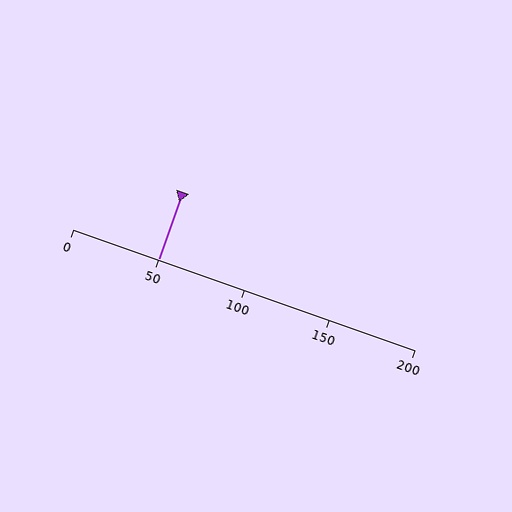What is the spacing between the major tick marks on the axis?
The major ticks are spaced 50 apart.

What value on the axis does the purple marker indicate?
The marker indicates approximately 50.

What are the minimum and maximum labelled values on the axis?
The axis runs from 0 to 200.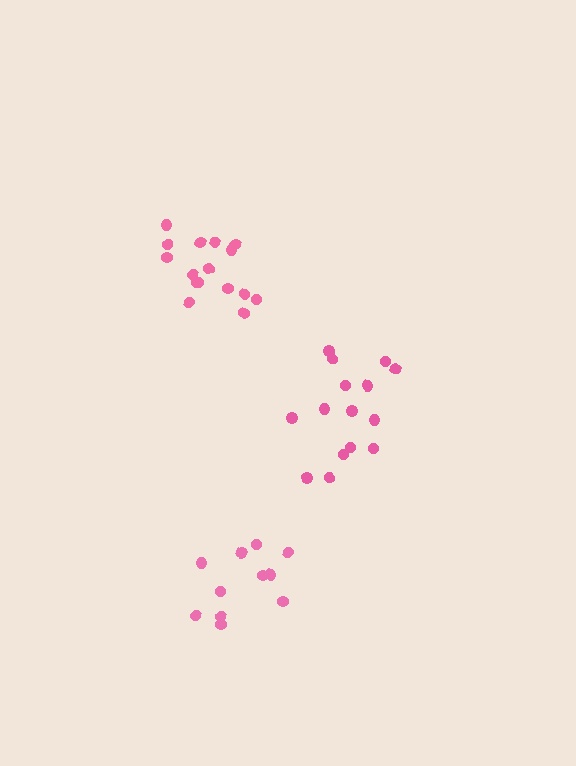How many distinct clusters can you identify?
There are 3 distinct clusters.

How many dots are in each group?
Group 1: 16 dots, Group 2: 11 dots, Group 3: 15 dots (42 total).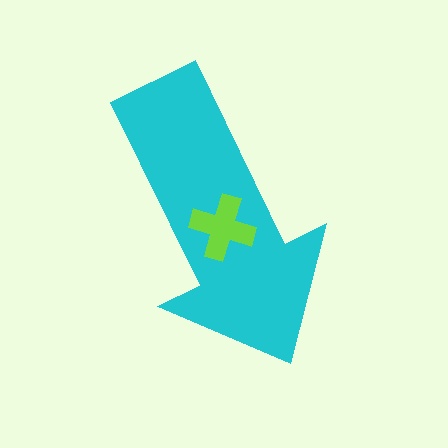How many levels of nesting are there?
2.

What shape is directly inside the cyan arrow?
The lime cross.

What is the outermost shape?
The cyan arrow.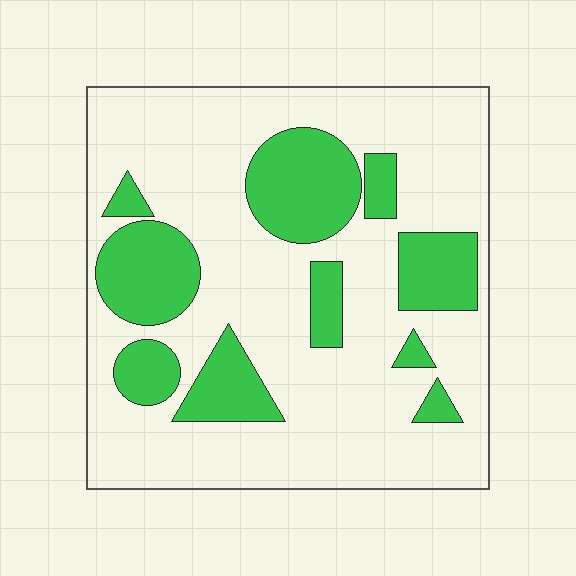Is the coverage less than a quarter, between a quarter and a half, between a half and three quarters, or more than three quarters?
Between a quarter and a half.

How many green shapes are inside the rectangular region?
10.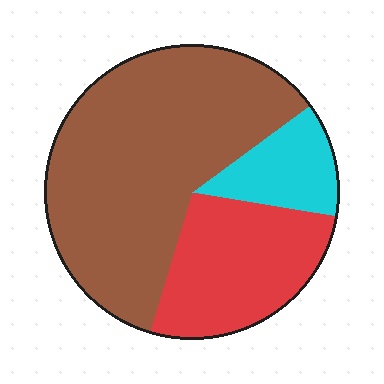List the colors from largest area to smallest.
From largest to smallest: brown, red, cyan.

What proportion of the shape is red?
Red covers roughly 25% of the shape.